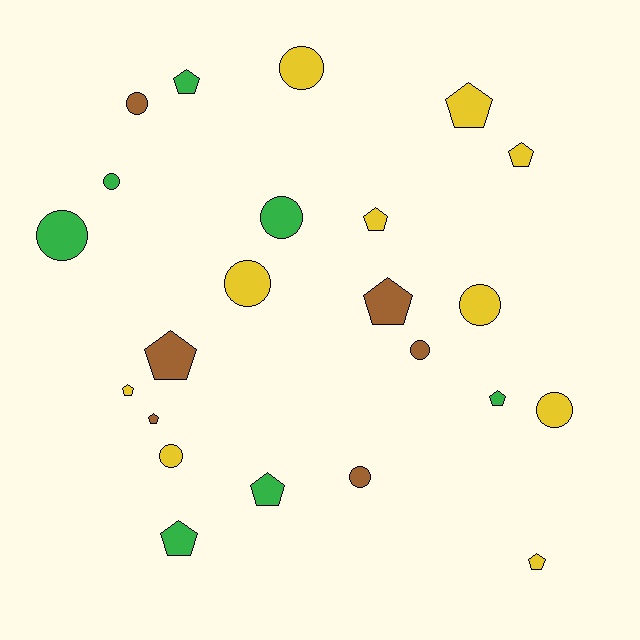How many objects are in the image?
There are 23 objects.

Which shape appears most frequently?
Pentagon, with 12 objects.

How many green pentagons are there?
There are 4 green pentagons.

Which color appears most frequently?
Yellow, with 10 objects.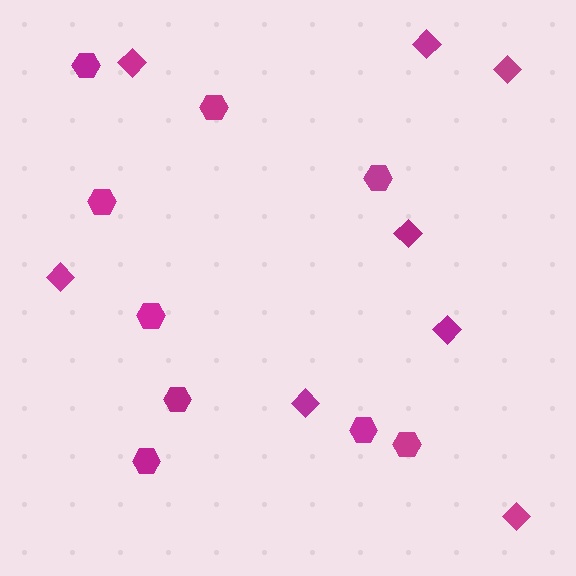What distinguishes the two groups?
There are 2 groups: one group of hexagons (9) and one group of diamonds (8).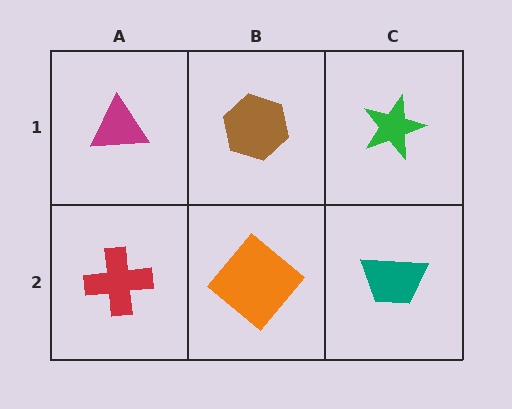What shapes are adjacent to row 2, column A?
A magenta triangle (row 1, column A), an orange diamond (row 2, column B).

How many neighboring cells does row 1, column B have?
3.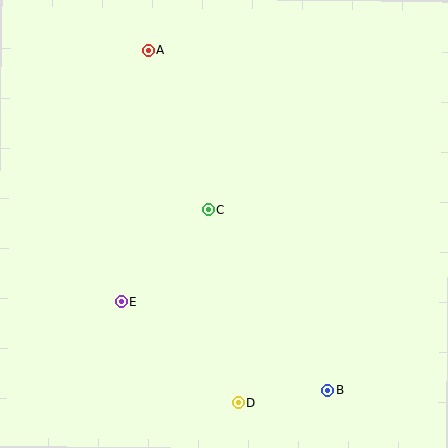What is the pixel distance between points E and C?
The distance between E and C is 126 pixels.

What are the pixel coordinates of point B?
Point B is at (328, 390).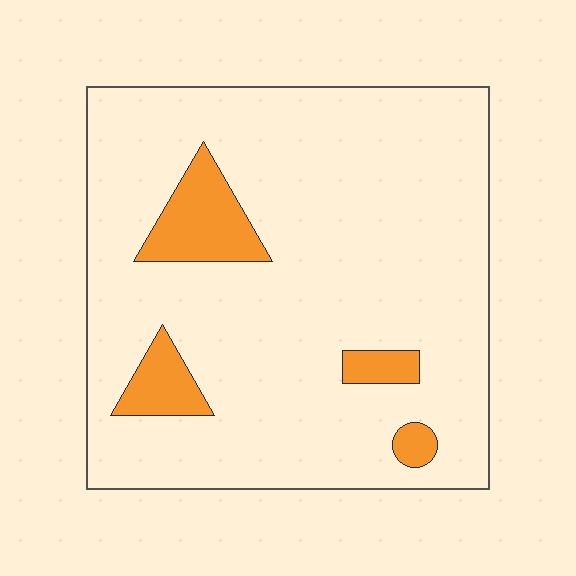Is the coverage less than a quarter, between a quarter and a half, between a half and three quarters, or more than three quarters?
Less than a quarter.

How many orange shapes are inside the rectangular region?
4.